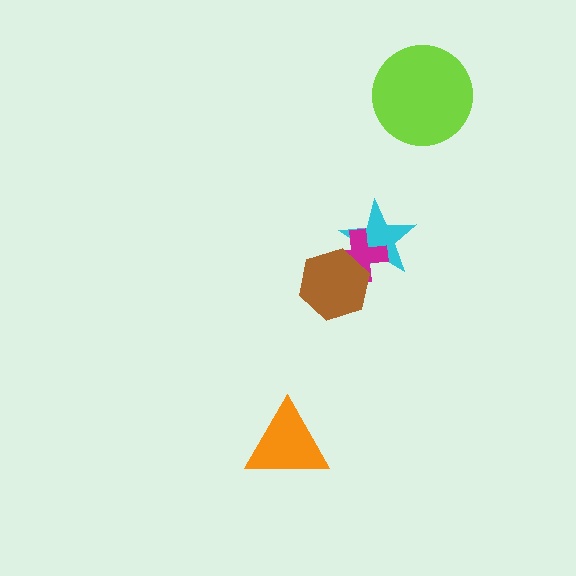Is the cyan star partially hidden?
Yes, it is partially covered by another shape.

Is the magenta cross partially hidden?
Yes, it is partially covered by another shape.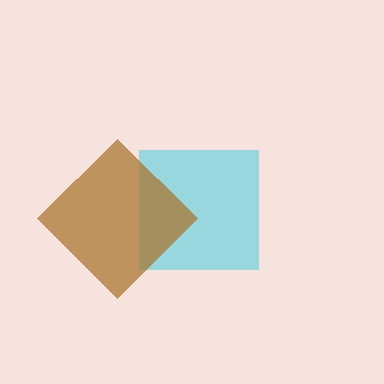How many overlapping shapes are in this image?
There are 2 overlapping shapes in the image.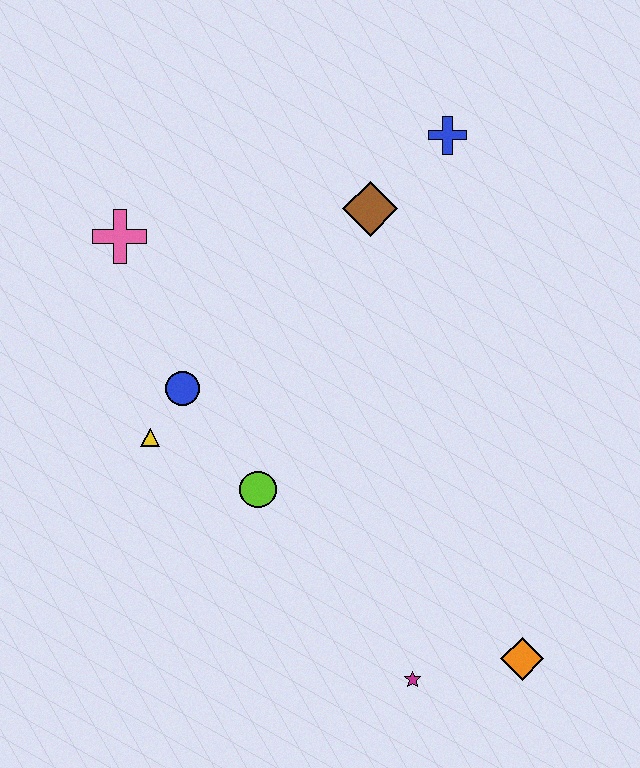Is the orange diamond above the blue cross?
No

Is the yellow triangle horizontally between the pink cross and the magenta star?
Yes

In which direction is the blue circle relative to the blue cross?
The blue circle is to the left of the blue cross.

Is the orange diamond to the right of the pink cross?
Yes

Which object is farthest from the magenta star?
The blue cross is farthest from the magenta star.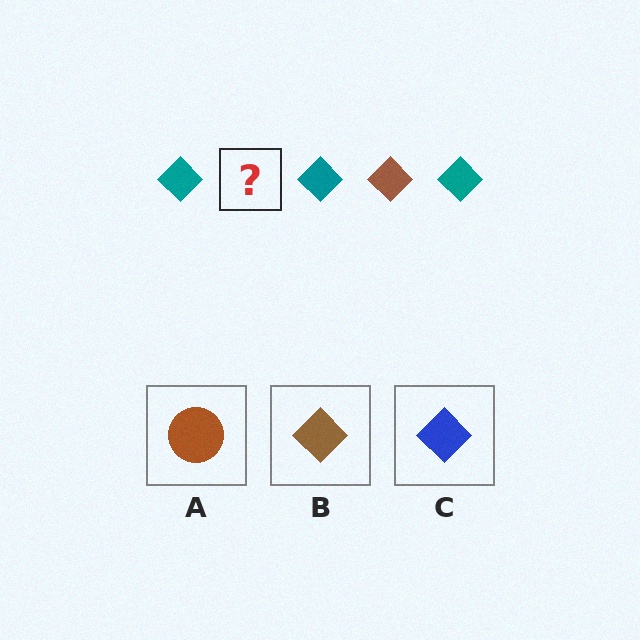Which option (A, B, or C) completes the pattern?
B.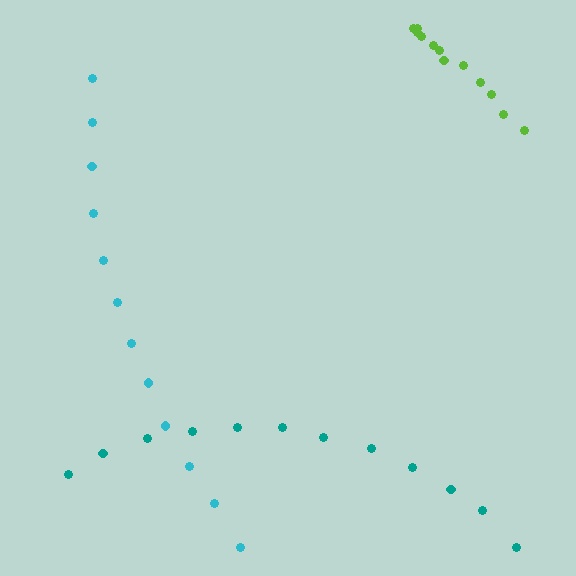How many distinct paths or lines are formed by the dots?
There are 3 distinct paths.